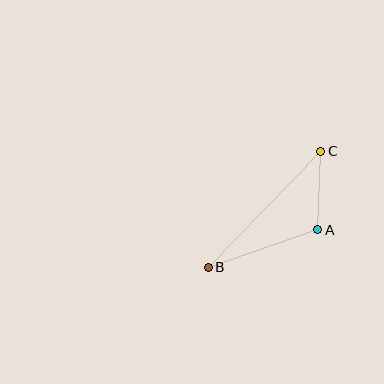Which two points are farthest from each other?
Points B and C are farthest from each other.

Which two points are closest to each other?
Points A and C are closest to each other.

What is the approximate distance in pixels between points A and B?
The distance between A and B is approximately 116 pixels.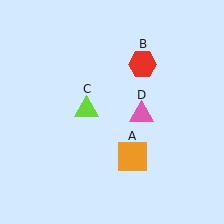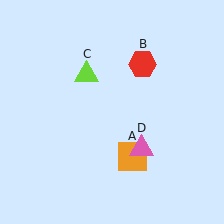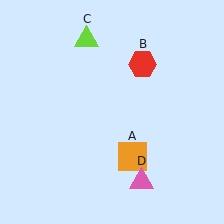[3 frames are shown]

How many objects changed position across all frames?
2 objects changed position: lime triangle (object C), pink triangle (object D).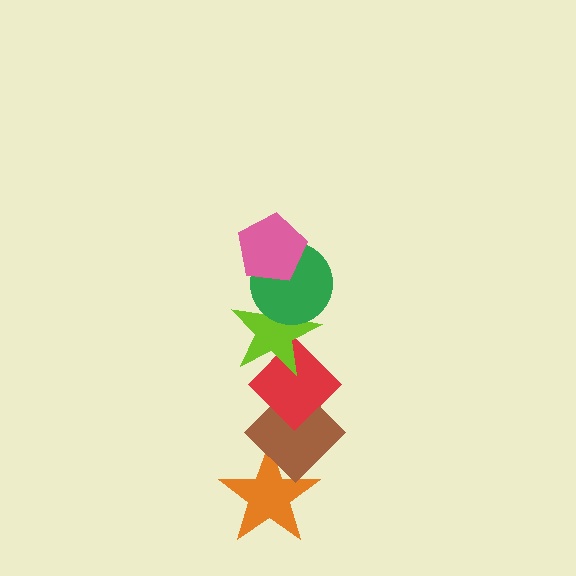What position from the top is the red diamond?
The red diamond is 4th from the top.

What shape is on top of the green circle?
The pink pentagon is on top of the green circle.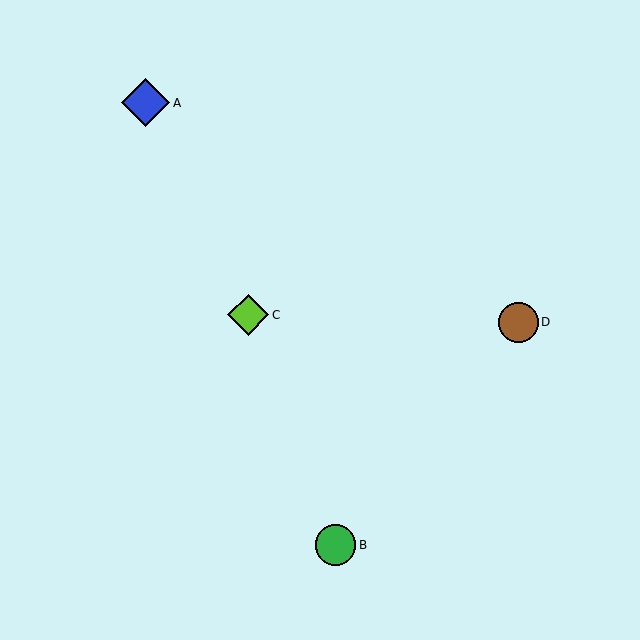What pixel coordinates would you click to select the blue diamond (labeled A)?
Click at (146, 103) to select the blue diamond A.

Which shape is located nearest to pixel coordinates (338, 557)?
The green circle (labeled B) at (336, 545) is nearest to that location.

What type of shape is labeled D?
Shape D is a brown circle.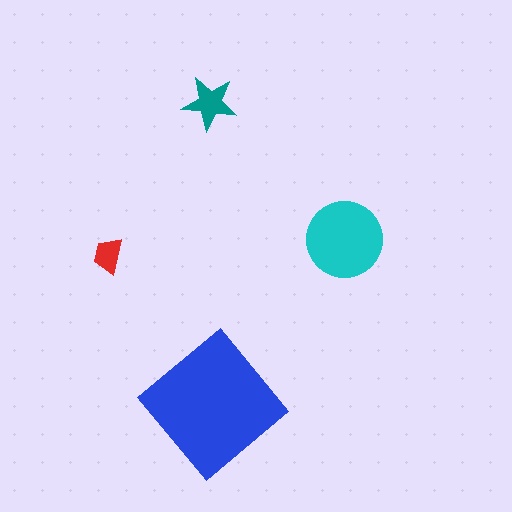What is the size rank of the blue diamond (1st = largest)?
1st.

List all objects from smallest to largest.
The red trapezoid, the teal star, the cyan circle, the blue diamond.